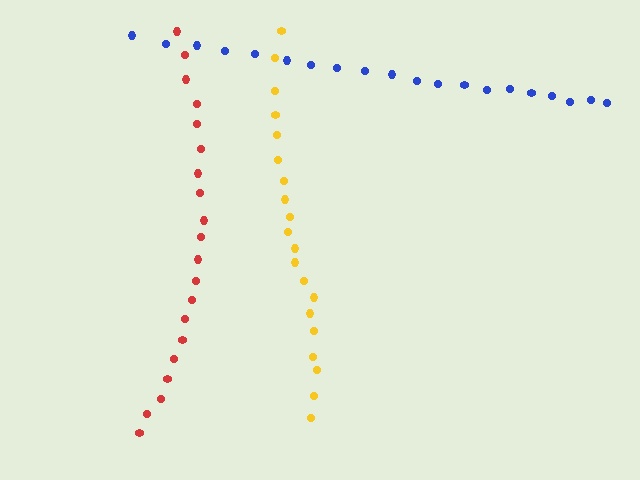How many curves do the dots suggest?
There are 3 distinct paths.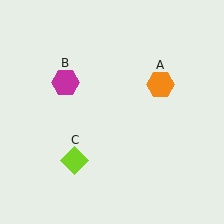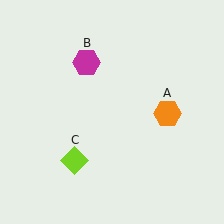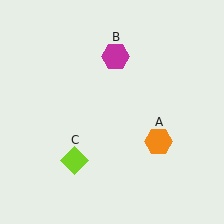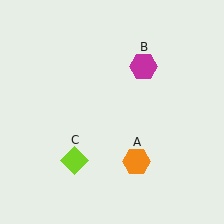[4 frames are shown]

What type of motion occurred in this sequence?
The orange hexagon (object A), magenta hexagon (object B) rotated clockwise around the center of the scene.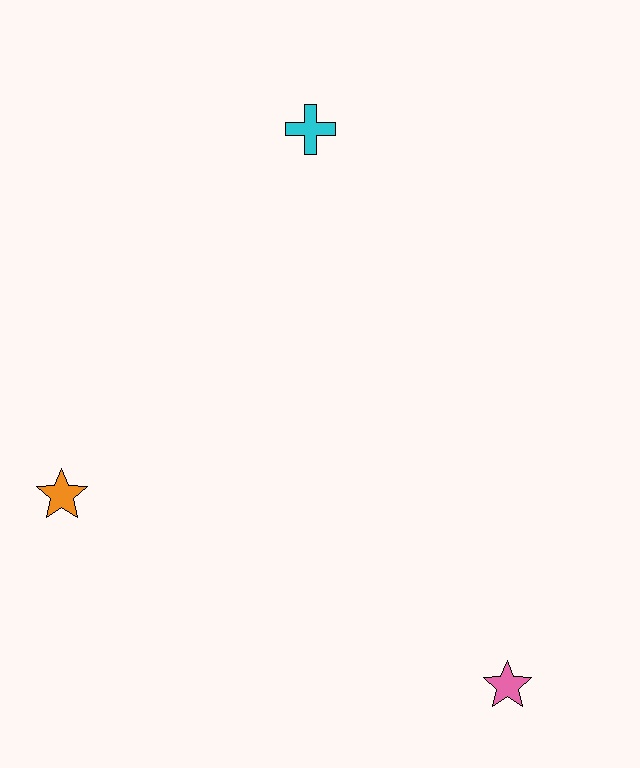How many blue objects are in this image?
There are no blue objects.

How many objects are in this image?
There are 3 objects.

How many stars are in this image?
There are 2 stars.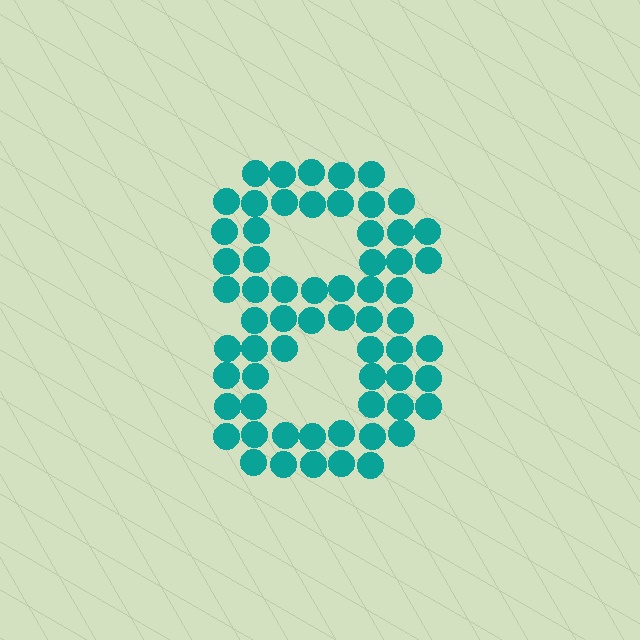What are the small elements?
The small elements are circles.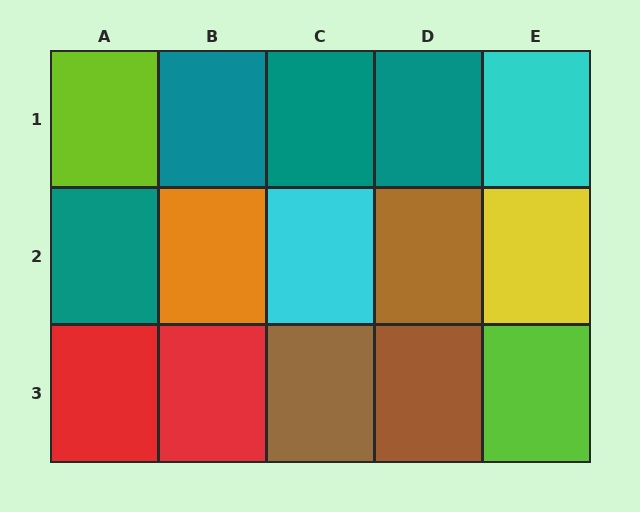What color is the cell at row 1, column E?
Cyan.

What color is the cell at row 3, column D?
Brown.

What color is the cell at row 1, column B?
Teal.